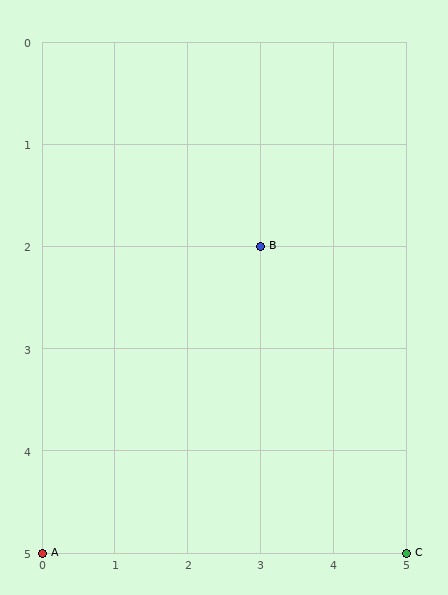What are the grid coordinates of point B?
Point B is at grid coordinates (3, 2).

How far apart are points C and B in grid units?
Points C and B are 2 columns and 3 rows apart (about 3.6 grid units diagonally).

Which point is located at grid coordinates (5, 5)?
Point C is at (5, 5).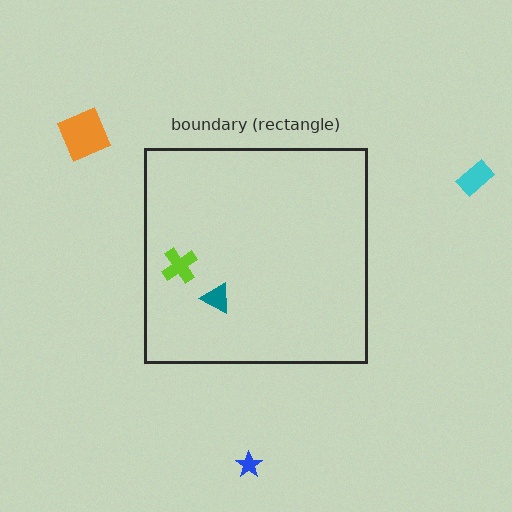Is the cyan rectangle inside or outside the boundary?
Outside.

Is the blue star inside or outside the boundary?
Outside.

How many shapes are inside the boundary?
2 inside, 3 outside.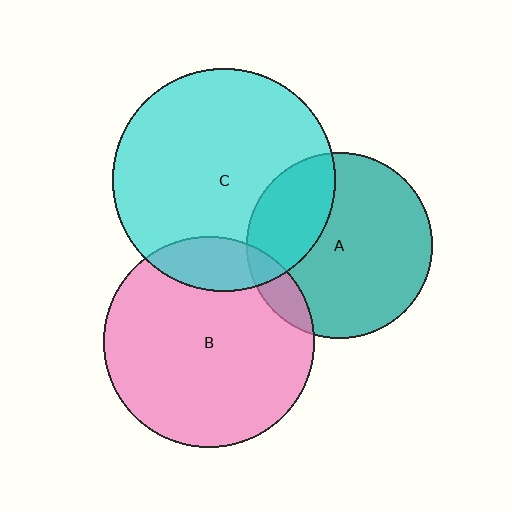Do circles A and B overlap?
Yes.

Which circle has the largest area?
Circle C (cyan).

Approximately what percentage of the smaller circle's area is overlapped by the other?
Approximately 10%.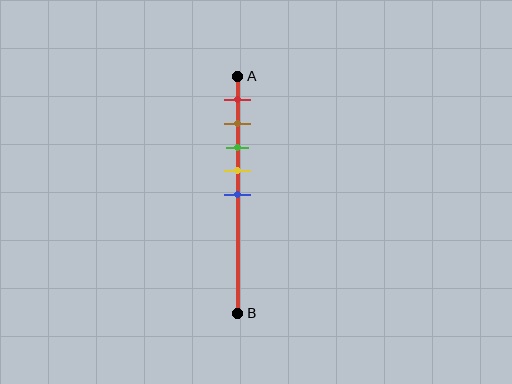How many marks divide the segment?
There are 5 marks dividing the segment.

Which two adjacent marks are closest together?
The brown and green marks are the closest adjacent pair.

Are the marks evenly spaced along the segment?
Yes, the marks are approximately evenly spaced.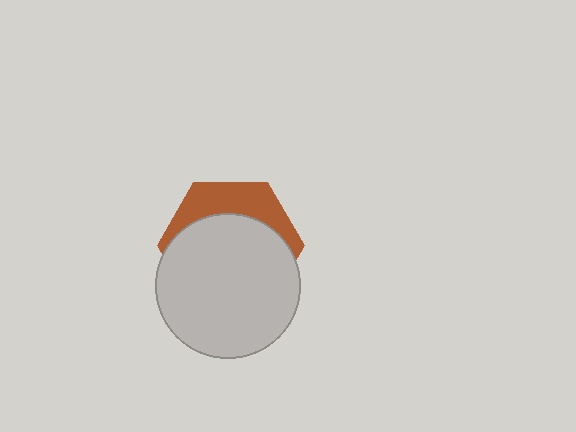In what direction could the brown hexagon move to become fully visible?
The brown hexagon could move up. That would shift it out from behind the light gray circle entirely.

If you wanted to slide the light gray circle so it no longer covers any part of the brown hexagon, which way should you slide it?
Slide it down — that is the most direct way to separate the two shapes.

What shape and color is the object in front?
The object in front is a light gray circle.